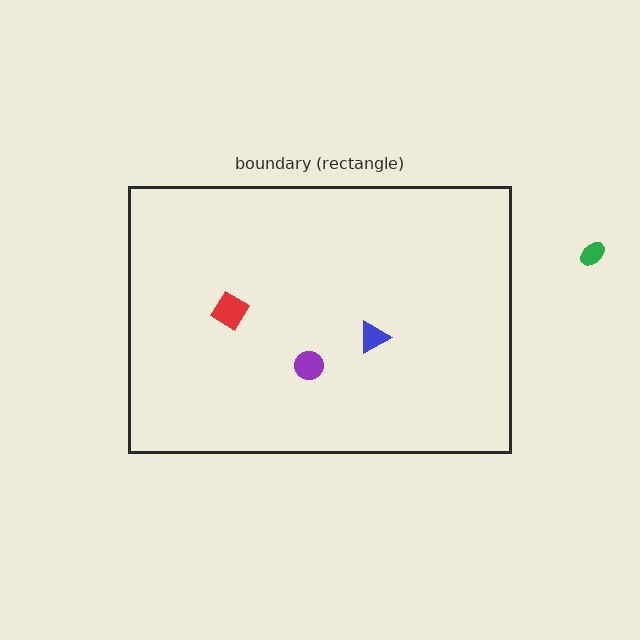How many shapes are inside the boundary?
3 inside, 1 outside.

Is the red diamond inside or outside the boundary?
Inside.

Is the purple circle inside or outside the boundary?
Inside.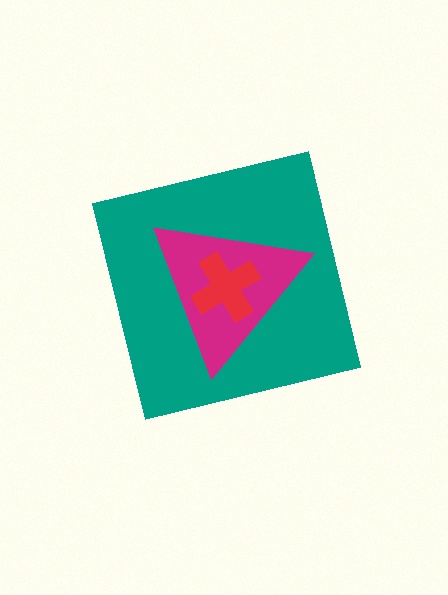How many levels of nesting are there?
3.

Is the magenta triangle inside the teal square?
Yes.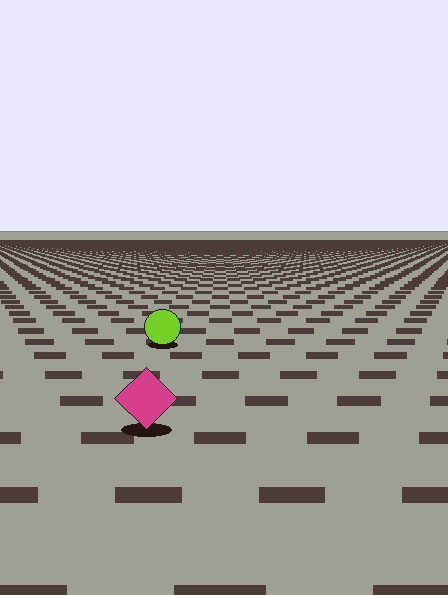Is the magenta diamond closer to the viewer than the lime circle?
Yes. The magenta diamond is closer — you can tell from the texture gradient: the ground texture is coarser near it.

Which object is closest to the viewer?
The magenta diamond is closest. The texture marks near it are larger and more spread out.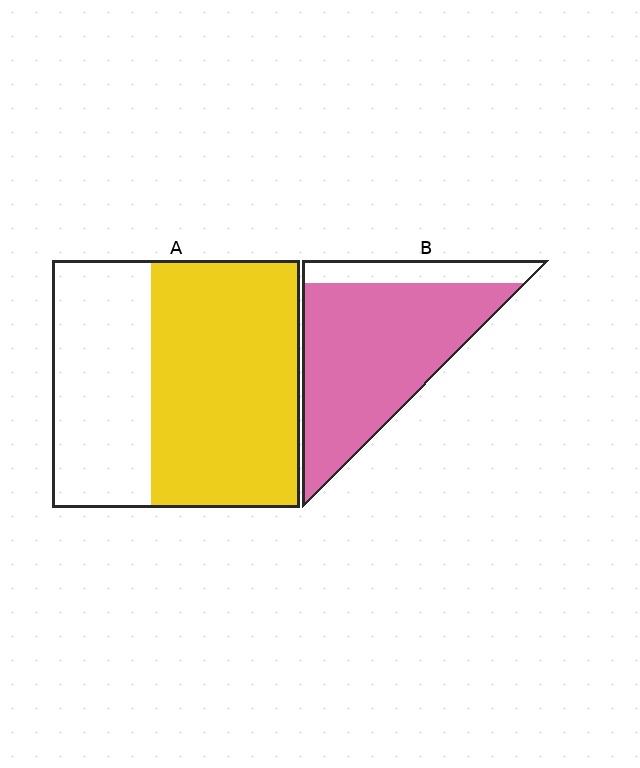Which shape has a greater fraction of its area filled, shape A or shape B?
Shape B.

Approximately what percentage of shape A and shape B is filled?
A is approximately 60% and B is approximately 80%.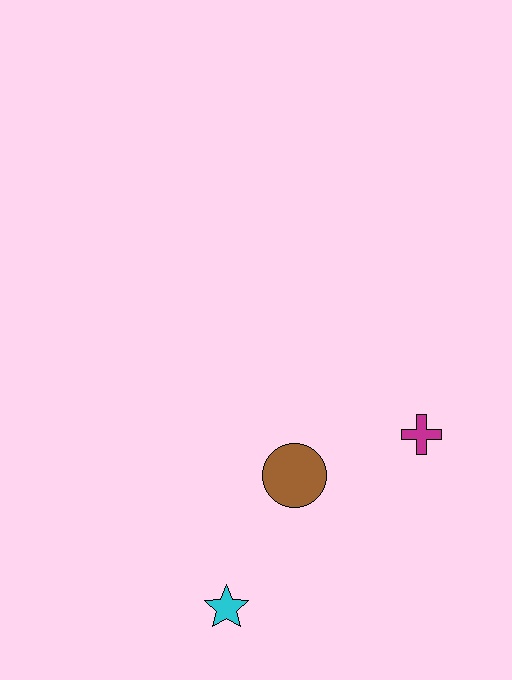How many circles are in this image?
There is 1 circle.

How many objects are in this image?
There are 3 objects.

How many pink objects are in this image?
There are no pink objects.